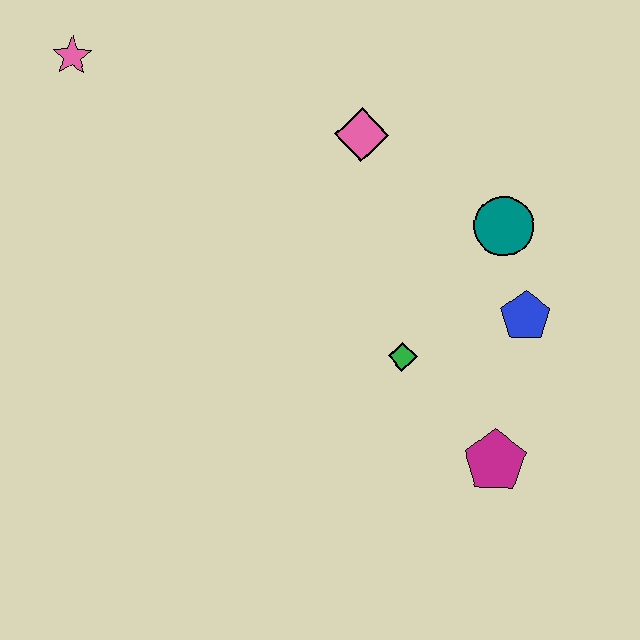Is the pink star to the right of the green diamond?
No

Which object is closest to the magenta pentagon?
The green diamond is closest to the magenta pentagon.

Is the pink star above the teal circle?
Yes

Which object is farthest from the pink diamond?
The magenta pentagon is farthest from the pink diamond.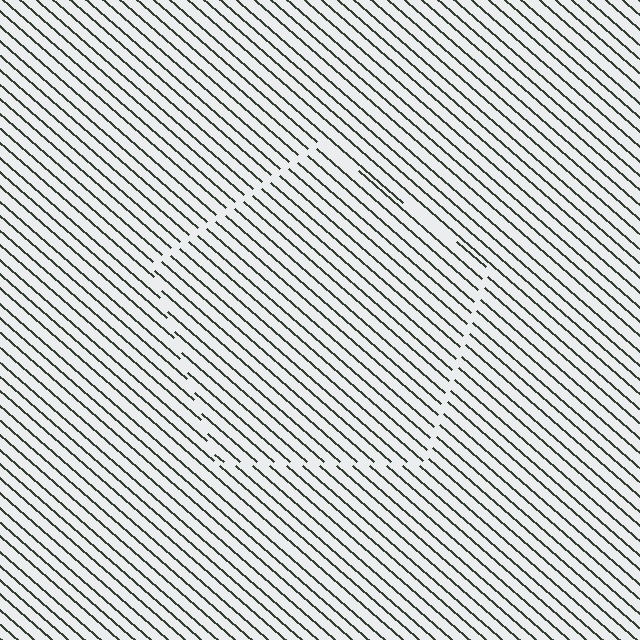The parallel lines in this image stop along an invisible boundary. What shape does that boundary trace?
An illusory pentagon. The interior of the shape contains the same grating, shifted by half a period — the contour is defined by the phase discontinuity where line-ends from the inner and outer gratings abut.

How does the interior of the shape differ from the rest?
The interior of the shape contains the same grating, shifted by half a period — the contour is defined by the phase discontinuity where line-ends from the inner and outer gratings abut.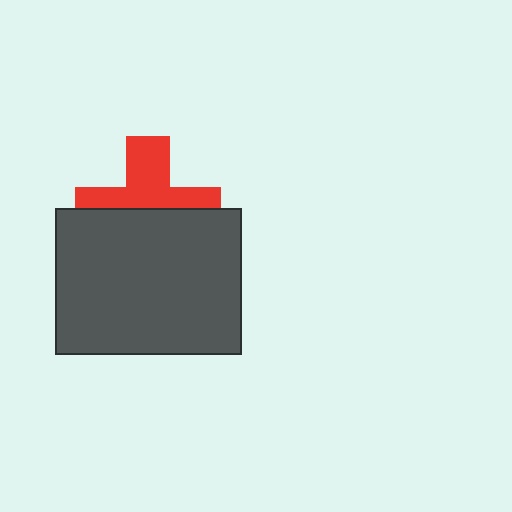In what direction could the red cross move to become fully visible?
The red cross could move up. That would shift it out from behind the dark gray rectangle entirely.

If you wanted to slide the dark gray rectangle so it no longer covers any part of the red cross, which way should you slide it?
Slide it down — that is the most direct way to separate the two shapes.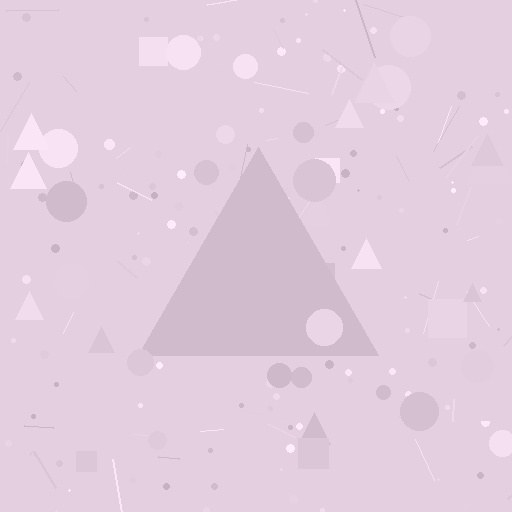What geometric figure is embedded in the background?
A triangle is embedded in the background.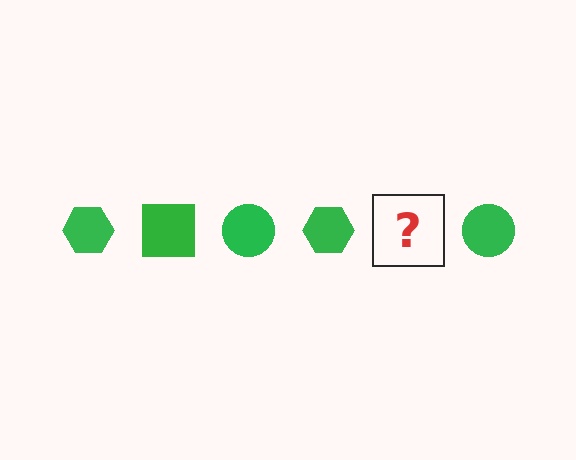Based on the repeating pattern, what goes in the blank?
The blank should be a green square.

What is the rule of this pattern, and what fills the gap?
The rule is that the pattern cycles through hexagon, square, circle shapes in green. The gap should be filled with a green square.